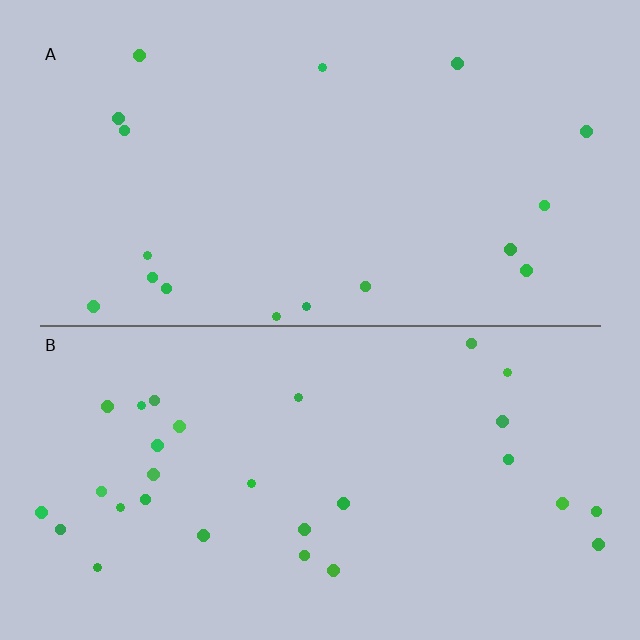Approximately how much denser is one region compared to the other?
Approximately 1.7× — region B over region A.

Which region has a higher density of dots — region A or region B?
B (the bottom).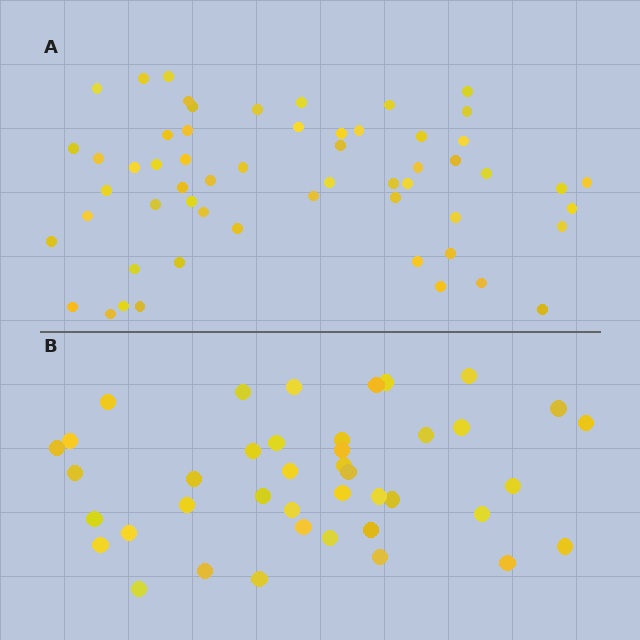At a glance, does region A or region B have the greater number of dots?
Region A (the top region) has more dots.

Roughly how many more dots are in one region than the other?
Region A has approximately 15 more dots than region B.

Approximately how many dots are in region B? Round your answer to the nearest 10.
About 40 dots. (The exact count is 41, which rounds to 40.)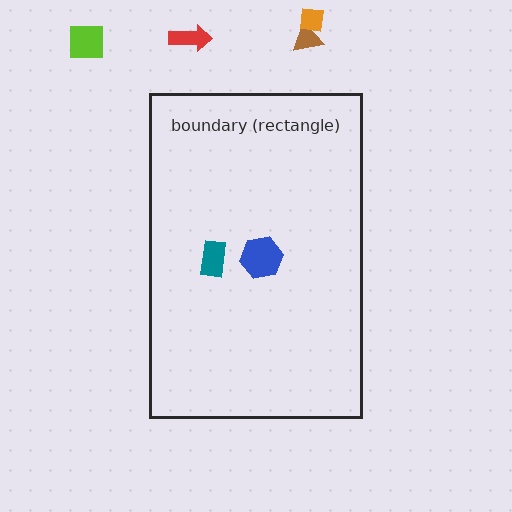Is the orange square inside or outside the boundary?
Outside.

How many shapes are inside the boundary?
2 inside, 4 outside.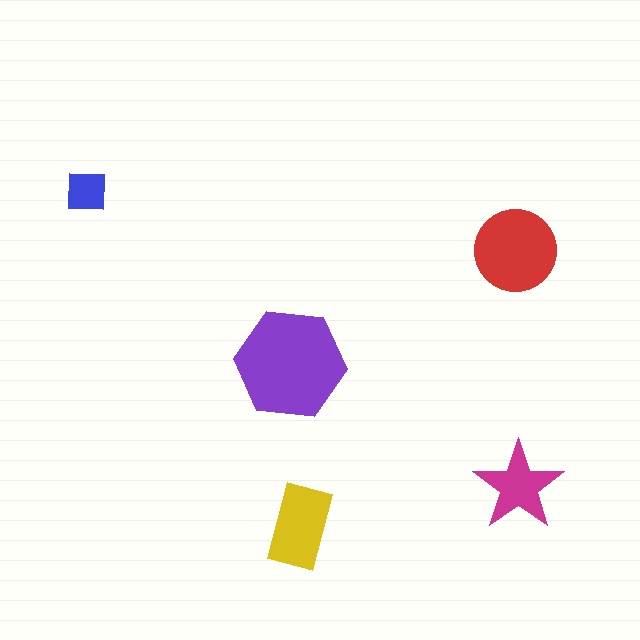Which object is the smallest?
The blue square.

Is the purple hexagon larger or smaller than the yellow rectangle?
Larger.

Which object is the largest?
The purple hexagon.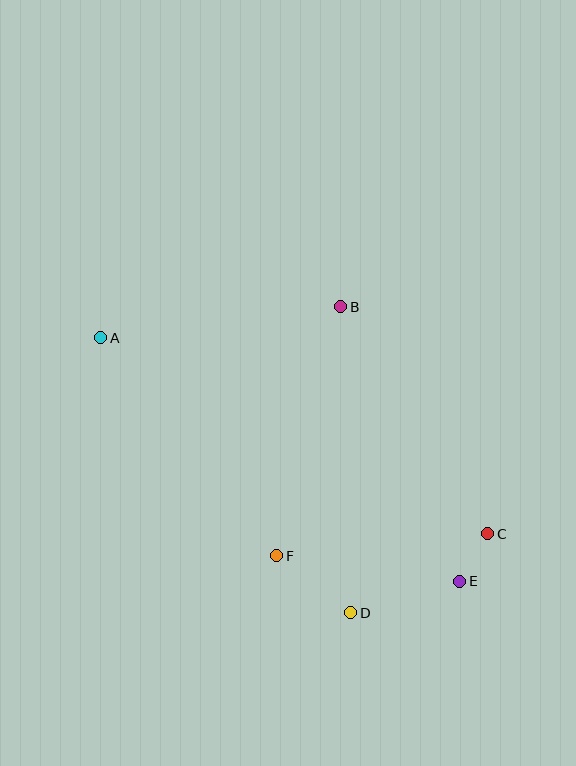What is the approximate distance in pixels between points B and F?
The distance between B and F is approximately 257 pixels.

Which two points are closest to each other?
Points C and E are closest to each other.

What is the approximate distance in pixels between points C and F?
The distance between C and F is approximately 212 pixels.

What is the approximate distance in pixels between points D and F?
The distance between D and F is approximately 94 pixels.